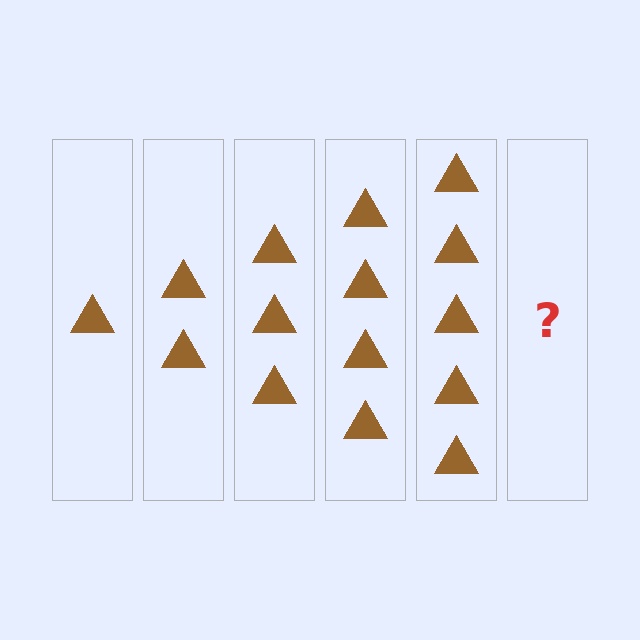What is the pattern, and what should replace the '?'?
The pattern is that each step adds one more triangle. The '?' should be 6 triangles.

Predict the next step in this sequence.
The next step is 6 triangles.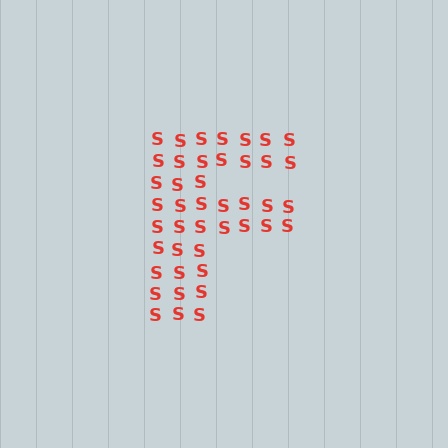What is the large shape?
The large shape is the letter F.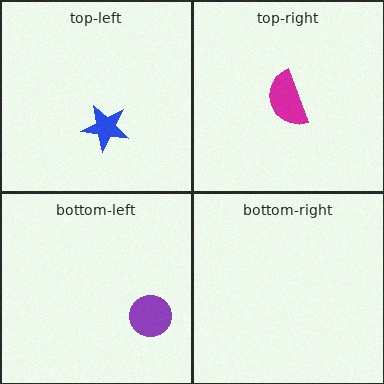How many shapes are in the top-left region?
1.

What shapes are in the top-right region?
The magenta semicircle.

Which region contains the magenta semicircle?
The top-right region.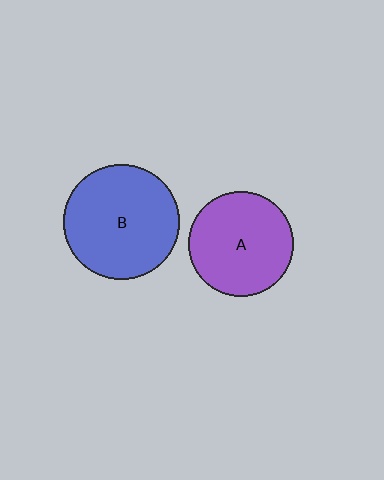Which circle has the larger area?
Circle B (blue).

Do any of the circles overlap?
No, none of the circles overlap.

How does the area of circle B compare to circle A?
Approximately 1.2 times.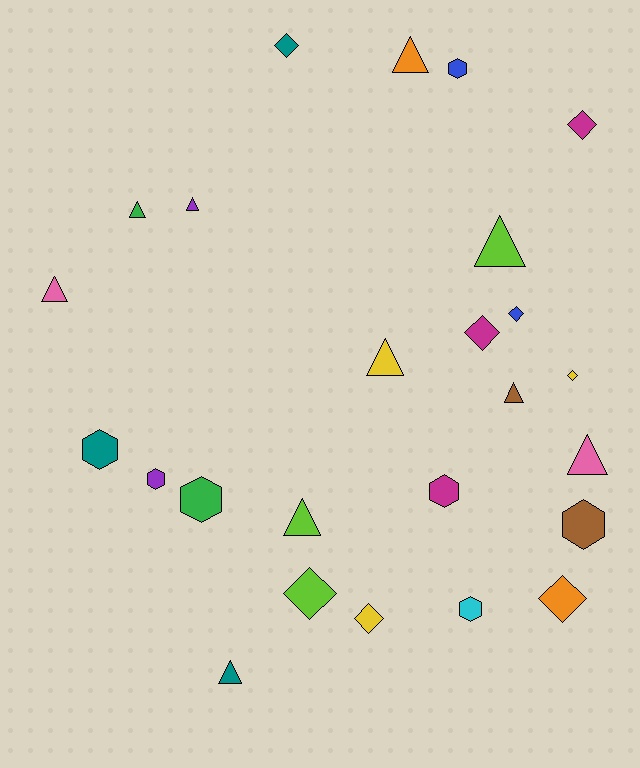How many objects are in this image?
There are 25 objects.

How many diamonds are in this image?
There are 8 diamonds.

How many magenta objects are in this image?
There are 3 magenta objects.